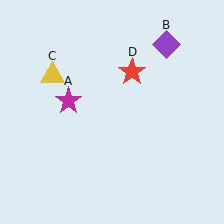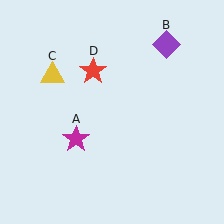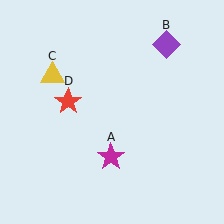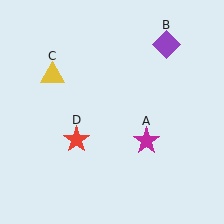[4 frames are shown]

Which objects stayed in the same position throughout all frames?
Purple diamond (object B) and yellow triangle (object C) remained stationary.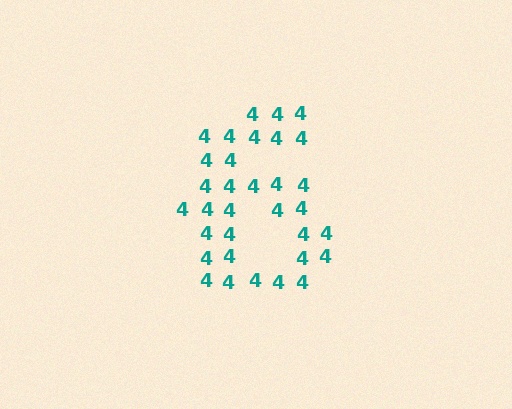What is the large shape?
The large shape is the digit 6.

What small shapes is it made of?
It is made of small digit 4's.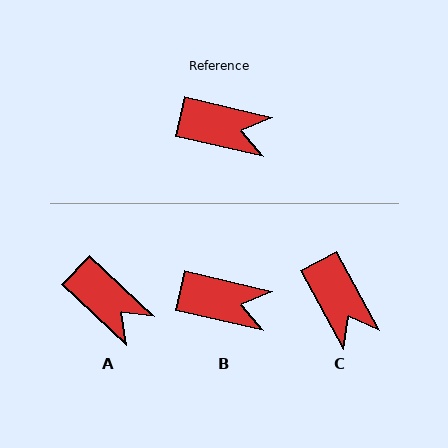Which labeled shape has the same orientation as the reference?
B.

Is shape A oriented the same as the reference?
No, it is off by about 30 degrees.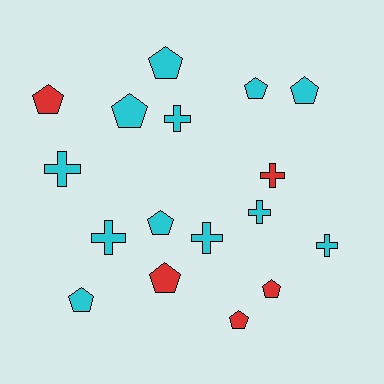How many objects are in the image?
There are 17 objects.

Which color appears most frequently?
Cyan, with 12 objects.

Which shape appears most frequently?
Pentagon, with 10 objects.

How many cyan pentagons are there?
There are 6 cyan pentagons.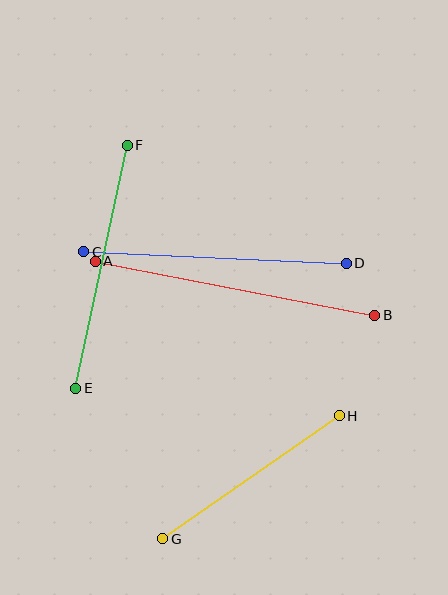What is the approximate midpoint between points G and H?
The midpoint is at approximately (251, 477) pixels.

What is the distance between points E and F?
The distance is approximately 248 pixels.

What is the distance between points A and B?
The distance is approximately 285 pixels.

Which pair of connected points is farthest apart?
Points A and B are farthest apart.